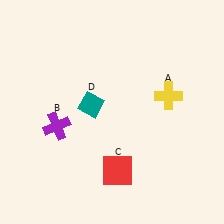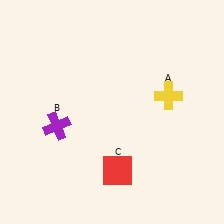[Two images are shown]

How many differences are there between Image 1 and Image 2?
There is 1 difference between the two images.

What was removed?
The teal diamond (D) was removed in Image 2.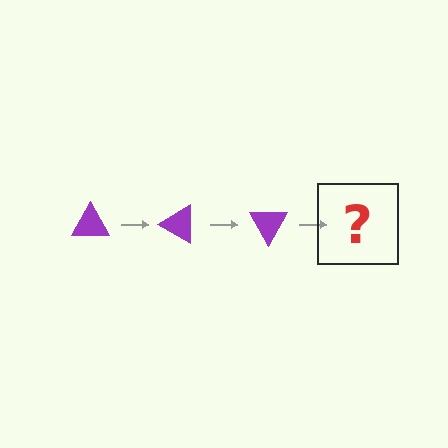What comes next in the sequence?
The next element should be a purple triangle rotated 90 degrees.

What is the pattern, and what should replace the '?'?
The pattern is that the triangle rotates 30 degrees each step. The '?' should be a purple triangle rotated 90 degrees.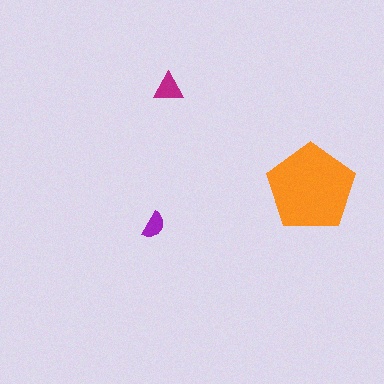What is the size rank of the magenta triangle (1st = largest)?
2nd.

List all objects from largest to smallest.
The orange pentagon, the magenta triangle, the purple semicircle.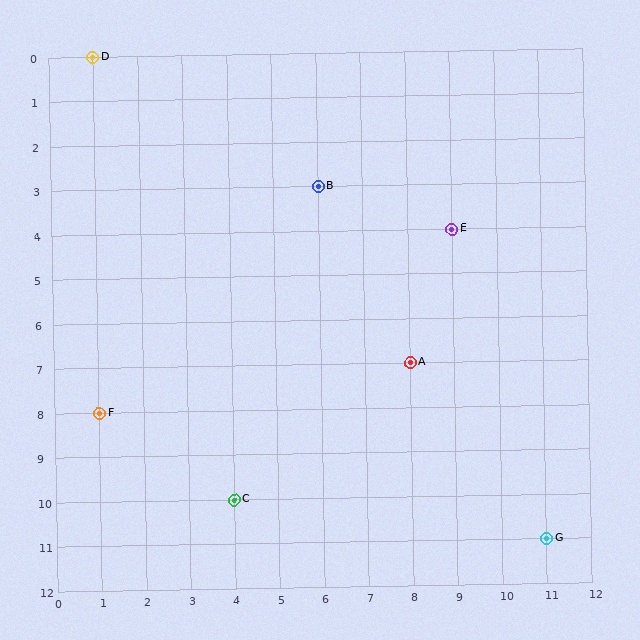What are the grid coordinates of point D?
Point D is at grid coordinates (1, 0).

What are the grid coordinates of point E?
Point E is at grid coordinates (9, 4).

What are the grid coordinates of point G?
Point G is at grid coordinates (11, 11).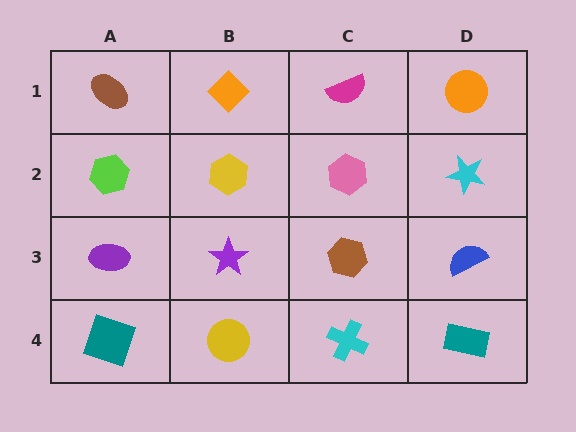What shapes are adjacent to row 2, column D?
An orange circle (row 1, column D), a blue semicircle (row 3, column D), a pink hexagon (row 2, column C).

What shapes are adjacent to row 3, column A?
A lime hexagon (row 2, column A), a teal square (row 4, column A), a purple star (row 3, column B).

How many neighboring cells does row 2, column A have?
3.